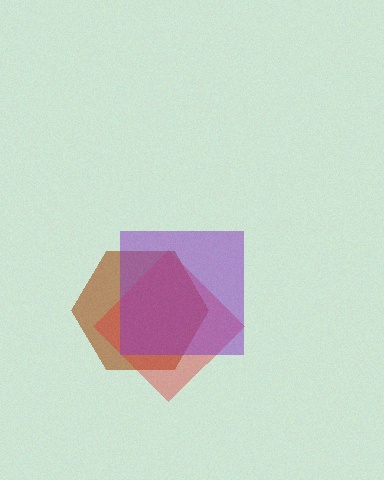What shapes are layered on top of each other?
The layered shapes are: a brown hexagon, a red diamond, a purple square.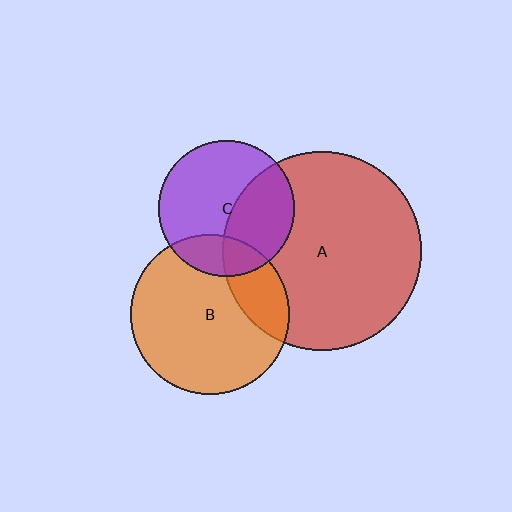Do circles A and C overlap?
Yes.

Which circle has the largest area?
Circle A (red).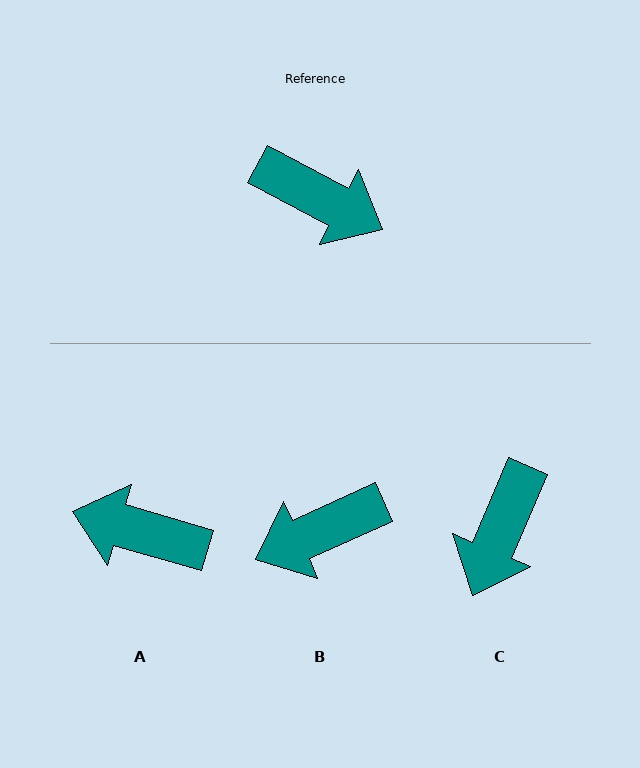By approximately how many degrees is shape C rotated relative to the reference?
Approximately 85 degrees clockwise.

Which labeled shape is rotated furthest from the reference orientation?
A, about 169 degrees away.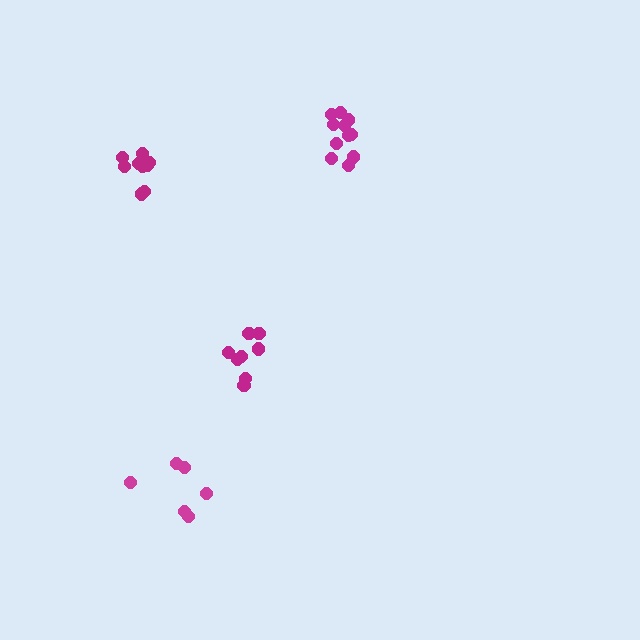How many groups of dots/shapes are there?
There are 4 groups.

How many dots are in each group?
Group 1: 6 dots, Group 2: 8 dots, Group 3: 9 dots, Group 4: 11 dots (34 total).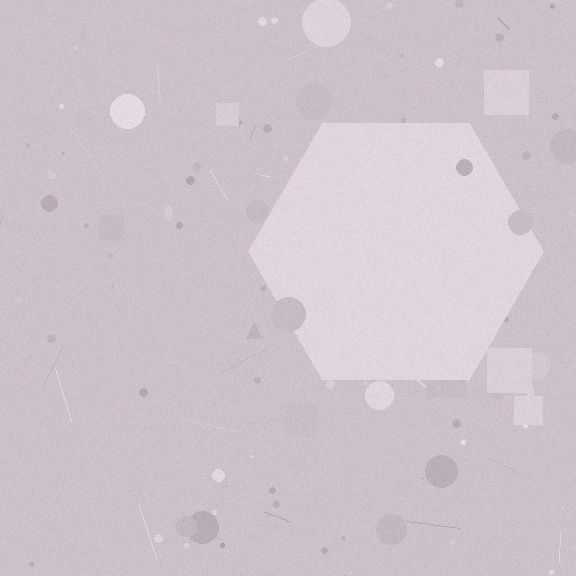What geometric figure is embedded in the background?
A hexagon is embedded in the background.